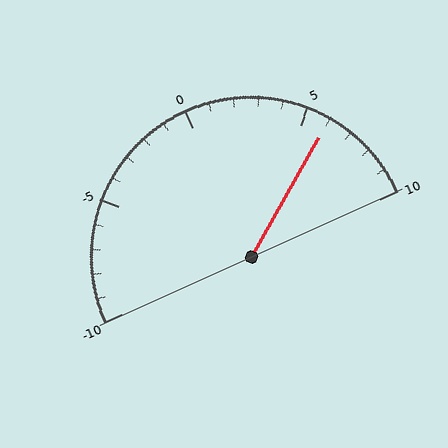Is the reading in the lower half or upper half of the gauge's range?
The reading is in the upper half of the range (-10 to 10).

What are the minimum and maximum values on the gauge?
The gauge ranges from -10 to 10.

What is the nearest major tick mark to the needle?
The nearest major tick mark is 5.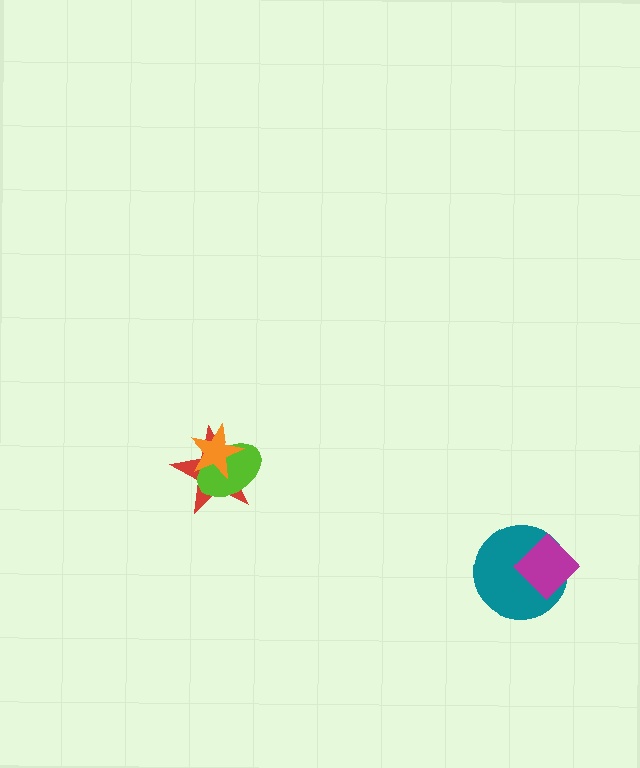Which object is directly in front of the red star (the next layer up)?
The lime ellipse is directly in front of the red star.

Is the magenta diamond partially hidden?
No, no other shape covers it.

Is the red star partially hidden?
Yes, it is partially covered by another shape.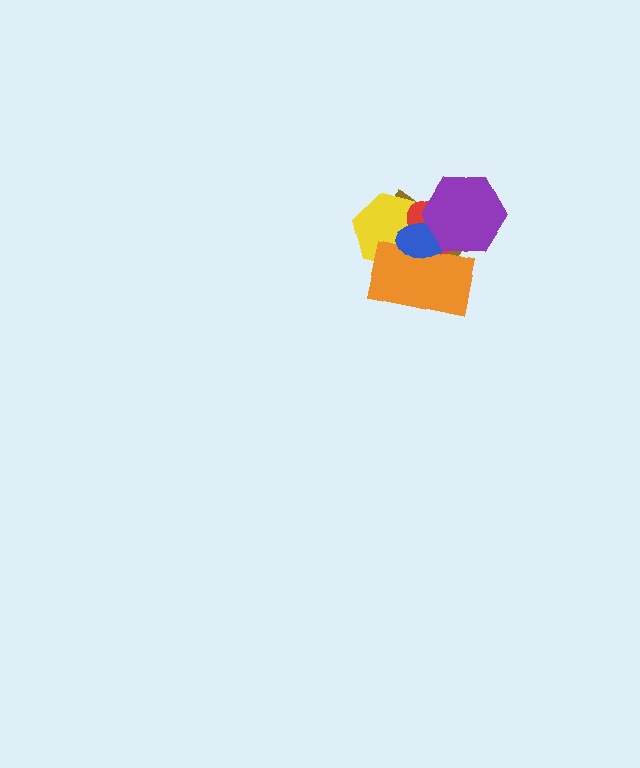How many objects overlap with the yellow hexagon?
4 objects overlap with the yellow hexagon.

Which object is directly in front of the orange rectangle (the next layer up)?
The red ellipse is directly in front of the orange rectangle.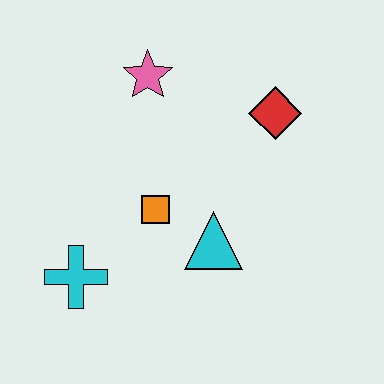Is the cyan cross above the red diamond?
No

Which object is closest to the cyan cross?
The orange square is closest to the cyan cross.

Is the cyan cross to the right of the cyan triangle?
No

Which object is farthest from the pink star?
The cyan cross is farthest from the pink star.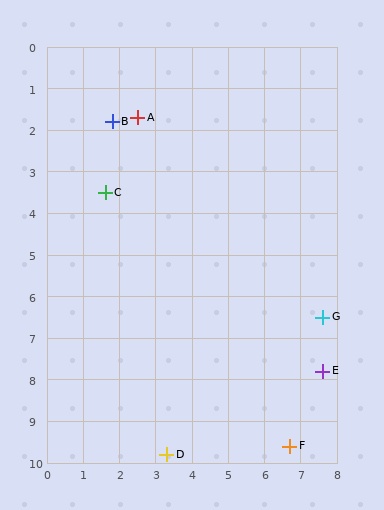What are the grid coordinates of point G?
Point G is at approximately (7.6, 6.5).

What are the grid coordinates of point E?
Point E is at approximately (7.6, 7.8).